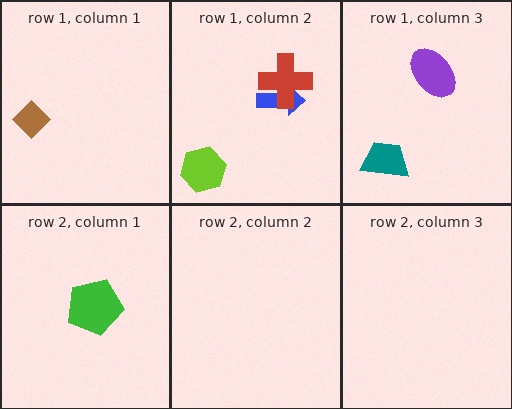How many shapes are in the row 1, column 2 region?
3.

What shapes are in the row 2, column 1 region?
The green pentagon.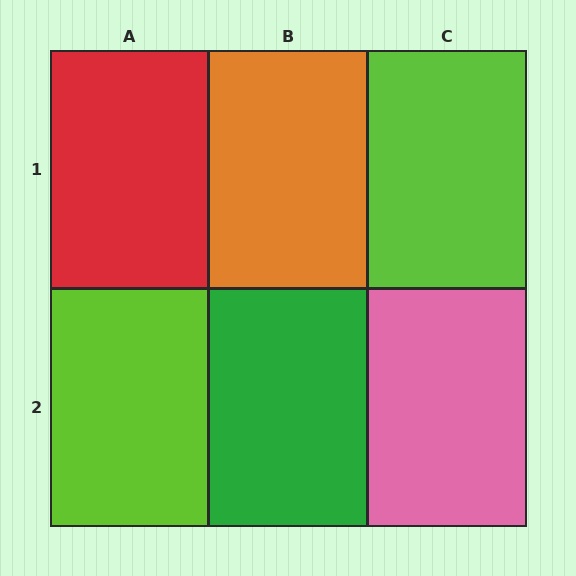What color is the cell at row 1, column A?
Red.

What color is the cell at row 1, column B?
Orange.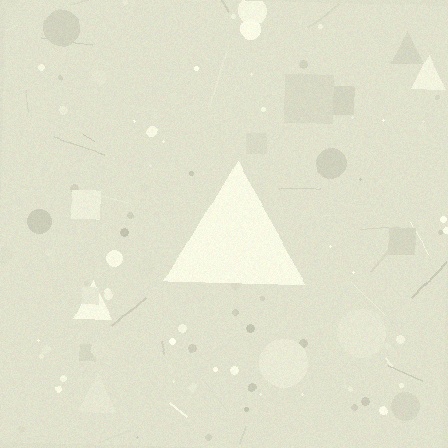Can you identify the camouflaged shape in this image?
The camouflaged shape is a triangle.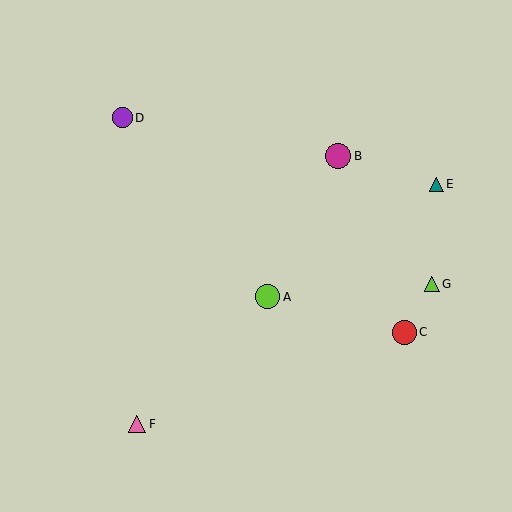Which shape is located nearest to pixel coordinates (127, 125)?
The purple circle (labeled D) at (123, 118) is nearest to that location.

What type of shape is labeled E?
Shape E is a teal triangle.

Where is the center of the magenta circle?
The center of the magenta circle is at (338, 156).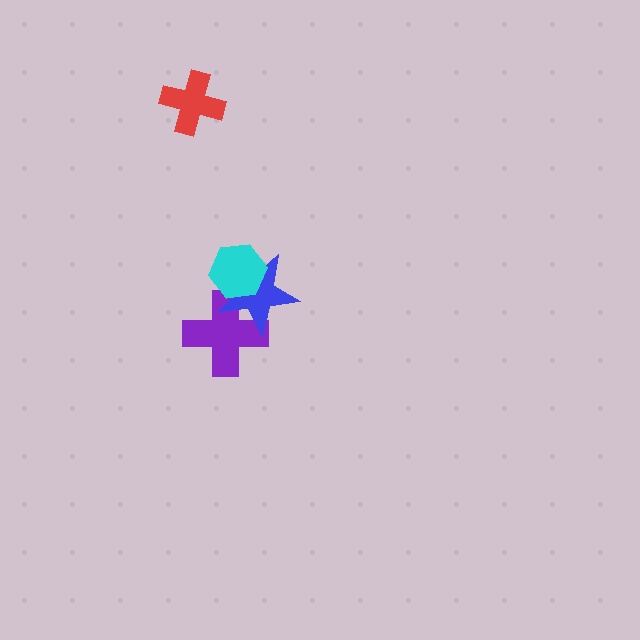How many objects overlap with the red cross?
0 objects overlap with the red cross.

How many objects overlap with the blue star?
2 objects overlap with the blue star.